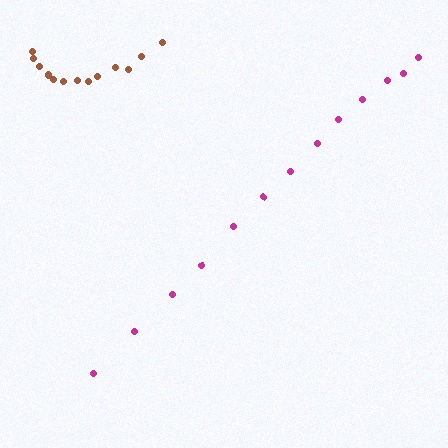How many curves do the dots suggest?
There are 2 distinct paths.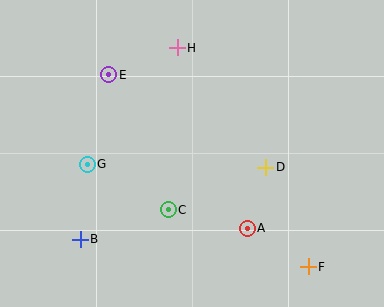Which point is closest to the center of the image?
Point C at (168, 210) is closest to the center.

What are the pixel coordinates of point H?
Point H is at (177, 48).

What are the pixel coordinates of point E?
Point E is at (109, 75).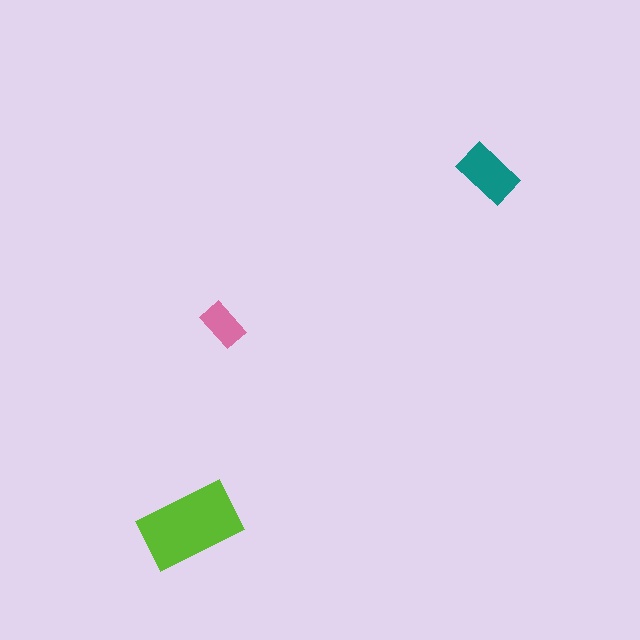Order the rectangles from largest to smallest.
the lime one, the teal one, the pink one.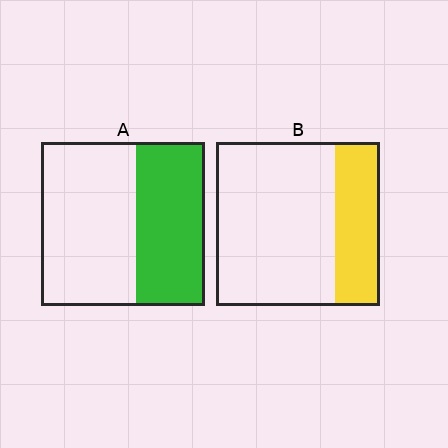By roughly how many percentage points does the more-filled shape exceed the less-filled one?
By roughly 15 percentage points (A over B).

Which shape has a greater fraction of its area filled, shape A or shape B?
Shape A.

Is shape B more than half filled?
No.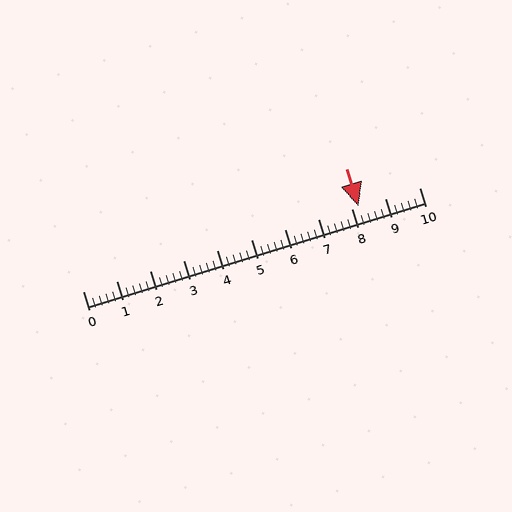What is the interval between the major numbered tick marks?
The major tick marks are spaced 1 units apart.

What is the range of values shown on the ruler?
The ruler shows values from 0 to 10.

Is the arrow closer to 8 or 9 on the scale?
The arrow is closer to 8.